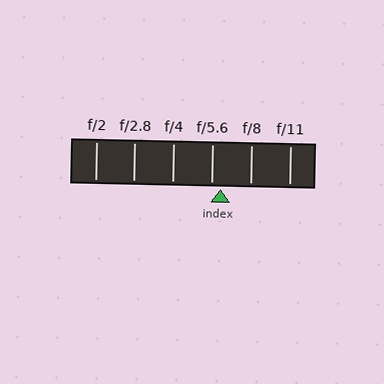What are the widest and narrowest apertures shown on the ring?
The widest aperture shown is f/2 and the narrowest is f/11.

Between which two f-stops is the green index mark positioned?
The index mark is between f/5.6 and f/8.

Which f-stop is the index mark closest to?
The index mark is closest to f/5.6.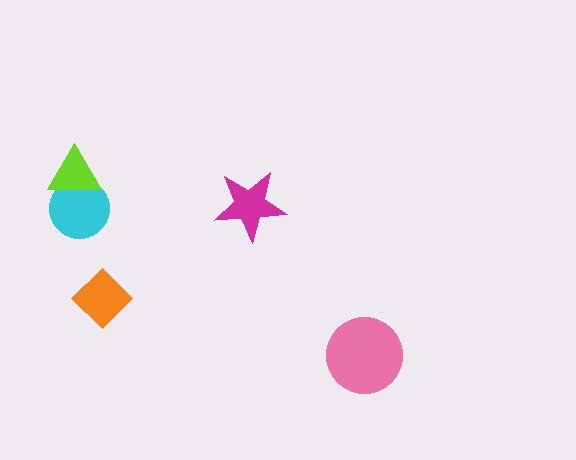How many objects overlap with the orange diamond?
0 objects overlap with the orange diamond.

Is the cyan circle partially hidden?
Yes, it is partially covered by another shape.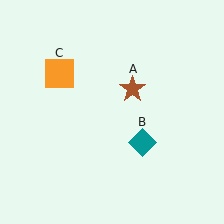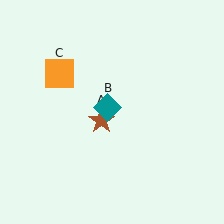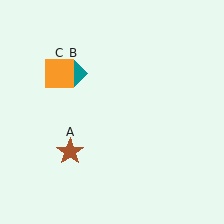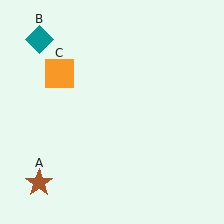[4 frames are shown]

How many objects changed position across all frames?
2 objects changed position: brown star (object A), teal diamond (object B).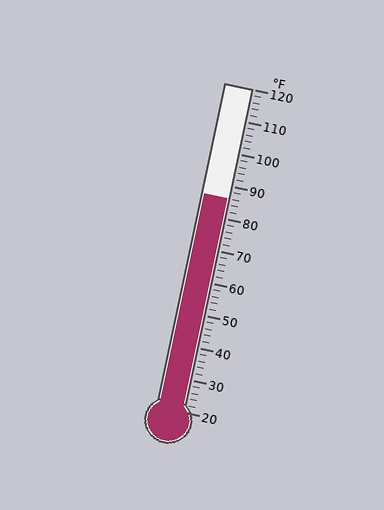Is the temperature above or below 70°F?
The temperature is above 70°F.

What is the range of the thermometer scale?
The thermometer scale ranges from 20°F to 120°F.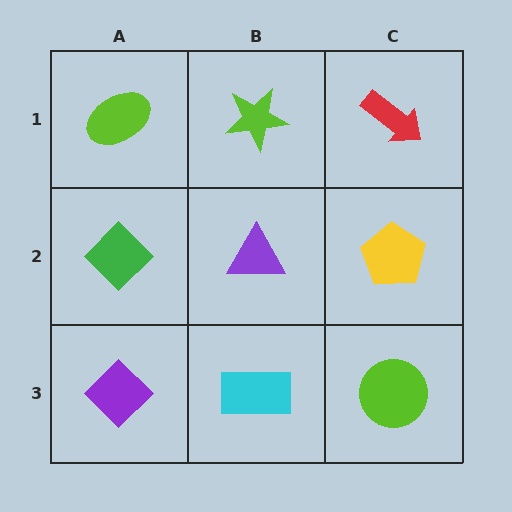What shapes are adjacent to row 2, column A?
A lime ellipse (row 1, column A), a purple diamond (row 3, column A), a purple triangle (row 2, column B).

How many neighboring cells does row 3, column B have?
3.